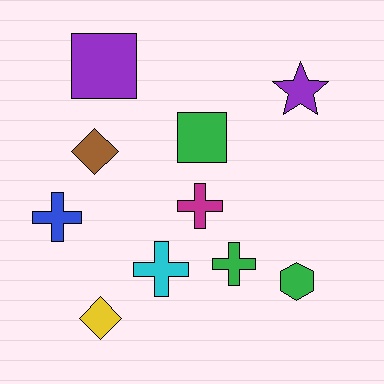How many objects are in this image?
There are 10 objects.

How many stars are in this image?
There is 1 star.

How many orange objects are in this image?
There are no orange objects.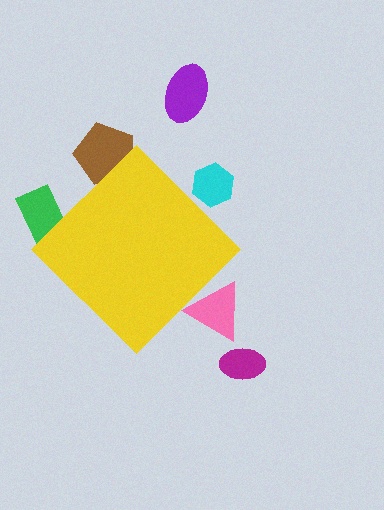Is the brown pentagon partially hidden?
Yes, the brown pentagon is partially hidden behind the yellow diamond.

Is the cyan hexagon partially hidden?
Yes, the cyan hexagon is partially hidden behind the yellow diamond.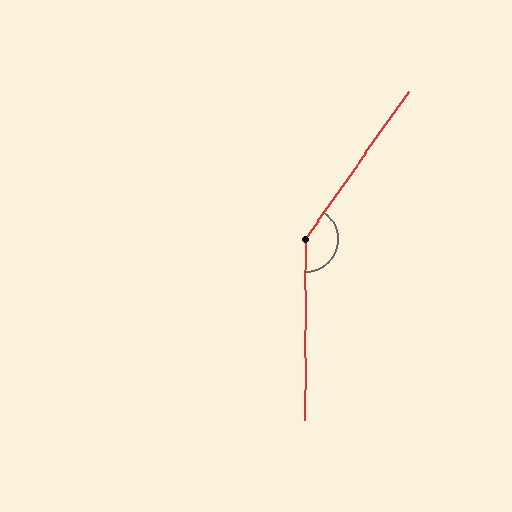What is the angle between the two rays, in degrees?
Approximately 145 degrees.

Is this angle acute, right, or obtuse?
It is obtuse.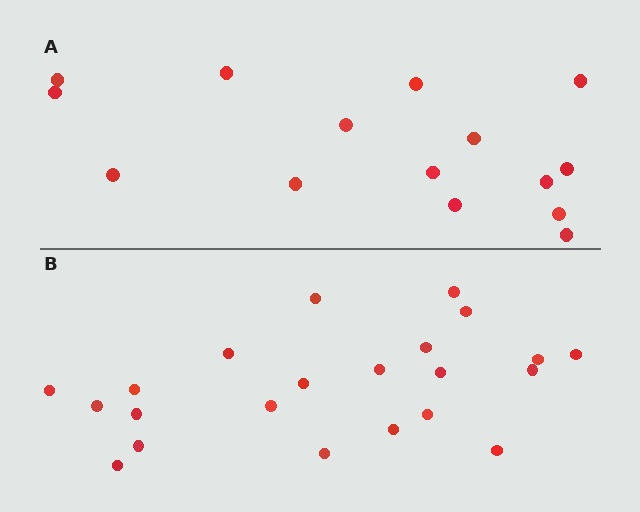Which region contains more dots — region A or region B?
Region B (the bottom region) has more dots.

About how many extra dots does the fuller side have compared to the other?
Region B has roughly 8 or so more dots than region A.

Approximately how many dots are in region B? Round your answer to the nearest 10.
About 20 dots. (The exact count is 22, which rounds to 20.)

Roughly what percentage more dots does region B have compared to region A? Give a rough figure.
About 45% more.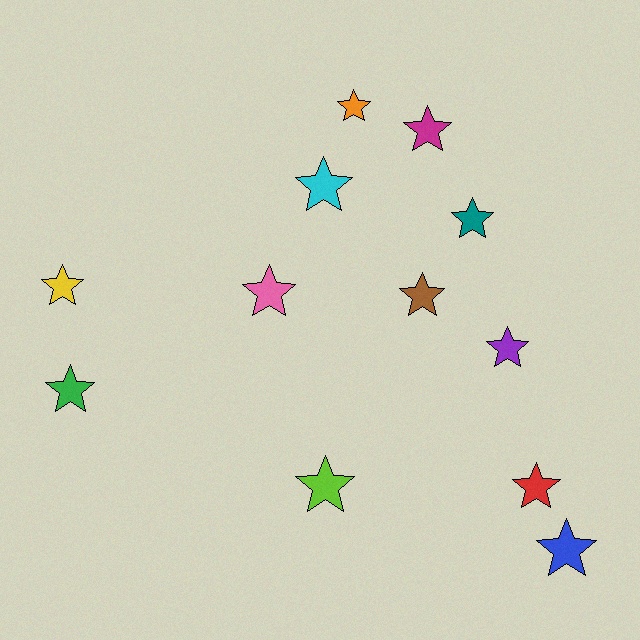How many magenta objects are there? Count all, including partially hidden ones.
There is 1 magenta object.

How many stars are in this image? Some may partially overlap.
There are 12 stars.